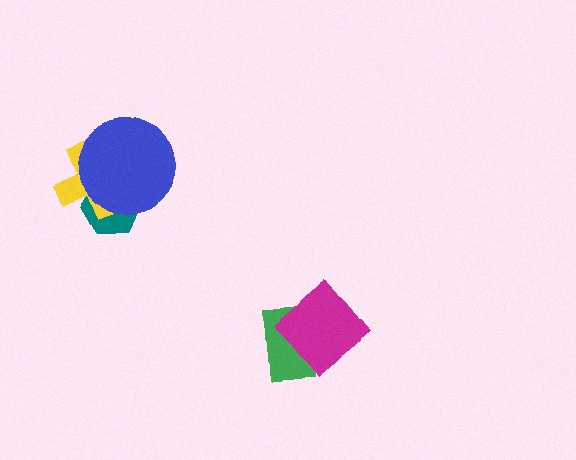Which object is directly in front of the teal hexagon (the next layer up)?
The yellow cross is directly in front of the teal hexagon.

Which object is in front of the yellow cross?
The blue circle is in front of the yellow cross.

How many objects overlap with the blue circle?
2 objects overlap with the blue circle.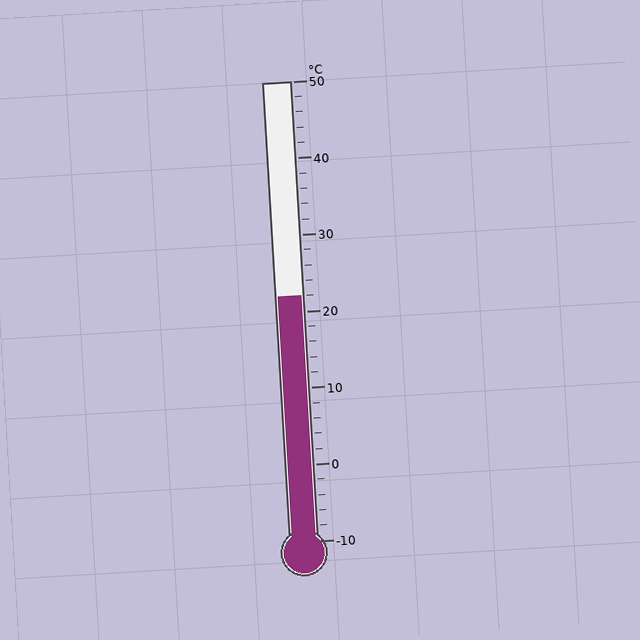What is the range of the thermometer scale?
The thermometer scale ranges from -10°C to 50°C.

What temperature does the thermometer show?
The thermometer shows approximately 22°C.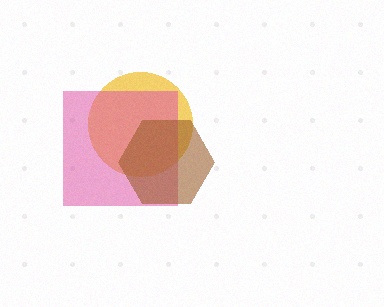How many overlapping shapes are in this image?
There are 3 overlapping shapes in the image.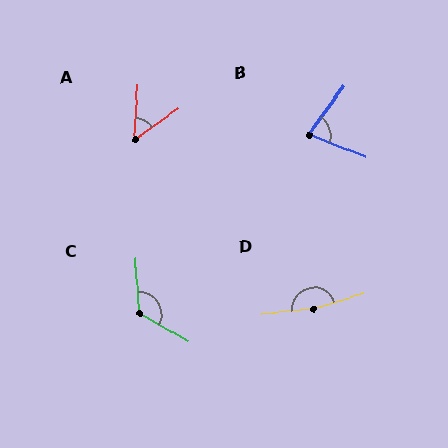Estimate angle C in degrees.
Approximately 123 degrees.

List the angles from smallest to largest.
A (50°), B (76°), C (123°), D (169°).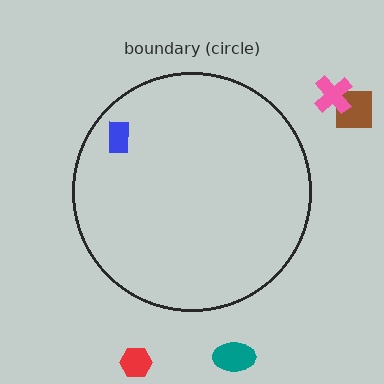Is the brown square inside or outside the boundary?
Outside.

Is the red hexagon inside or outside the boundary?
Outside.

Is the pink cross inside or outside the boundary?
Outside.